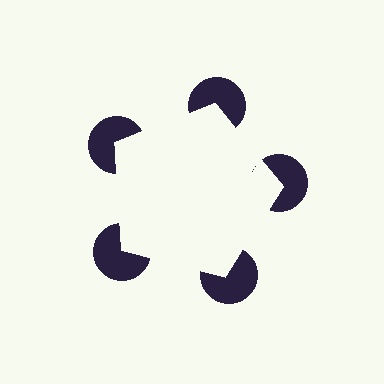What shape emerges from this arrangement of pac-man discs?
An illusory pentagon — its edges are inferred from the aligned wedge cuts in the pac-man discs, not physically drawn.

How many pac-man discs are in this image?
There are 5 — one at each vertex of the illusory pentagon.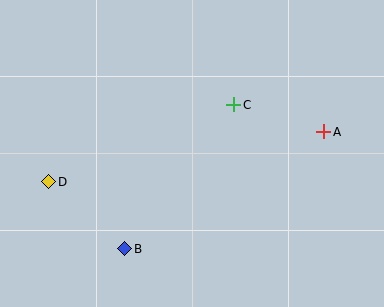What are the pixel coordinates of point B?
Point B is at (125, 249).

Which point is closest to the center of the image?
Point C at (234, 105) is closest to the center.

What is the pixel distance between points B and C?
The distance between B and C is 180 pixels.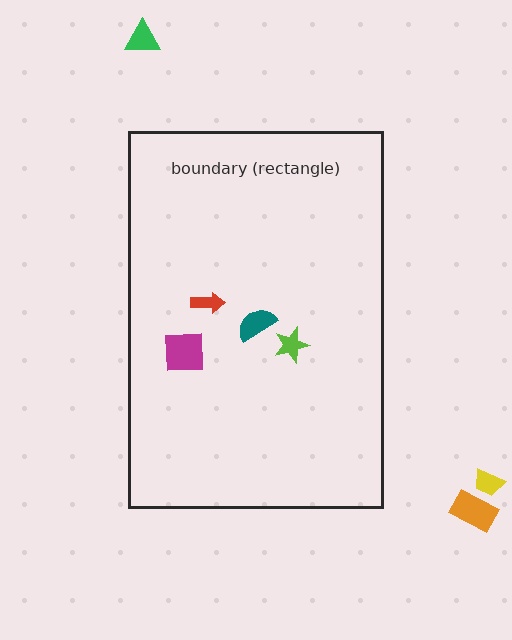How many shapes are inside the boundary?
4 inside, 3 outside.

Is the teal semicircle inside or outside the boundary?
Inside.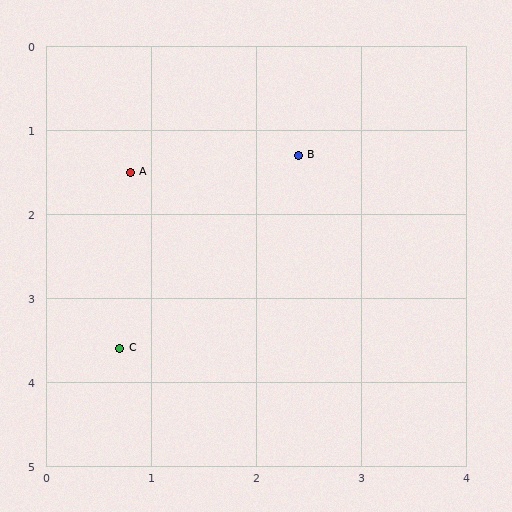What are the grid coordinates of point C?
Point C is at approximately (0.7, 3.6).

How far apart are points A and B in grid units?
Points A and B are about 1.6 grid units apart.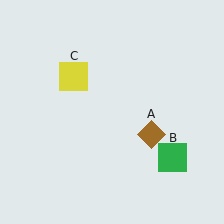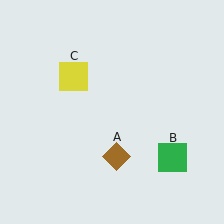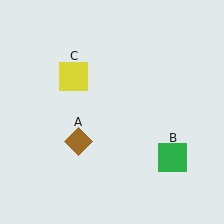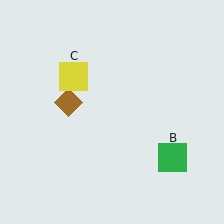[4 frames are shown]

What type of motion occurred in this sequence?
The brown diamond (object A) rotated clockwise around the center of the scene.